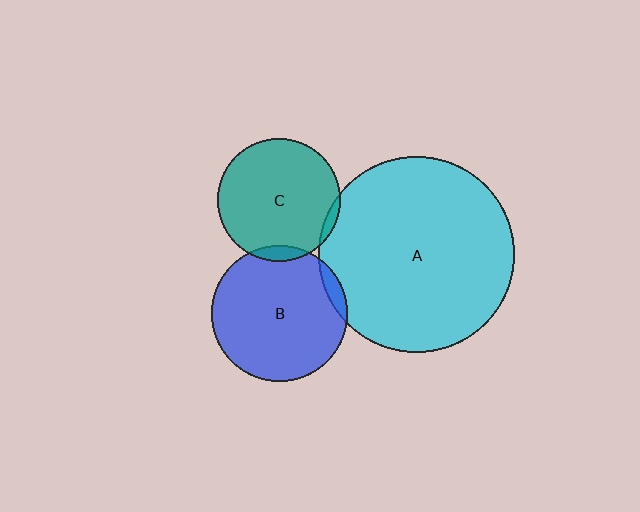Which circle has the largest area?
Circle A (cyan).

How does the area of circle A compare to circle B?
Approximately 2.0 times.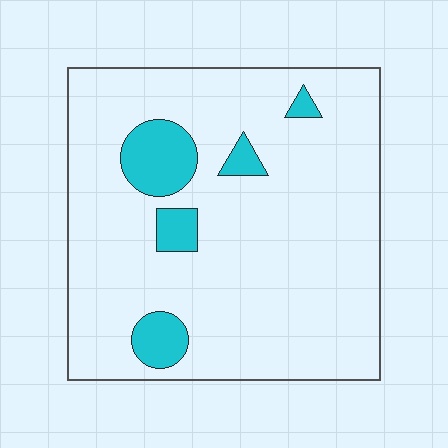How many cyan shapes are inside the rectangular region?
5.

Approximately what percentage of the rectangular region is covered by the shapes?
Approximately 10%.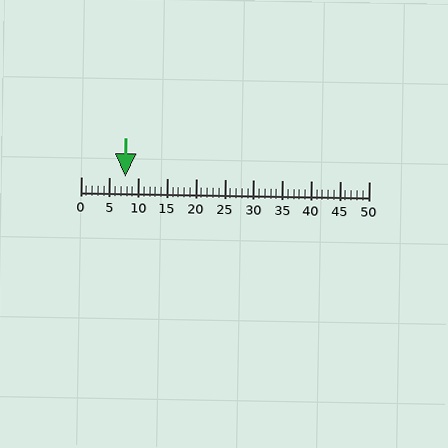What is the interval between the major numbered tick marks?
The major tick marks are spaced 5 units apart.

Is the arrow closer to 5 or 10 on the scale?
The arrow is closer to 10.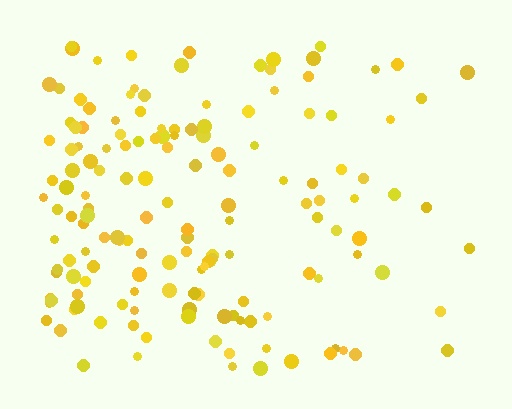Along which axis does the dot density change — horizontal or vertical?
Horizontal.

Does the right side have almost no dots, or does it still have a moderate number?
Still a moderate number, just noticeably fewer than the left.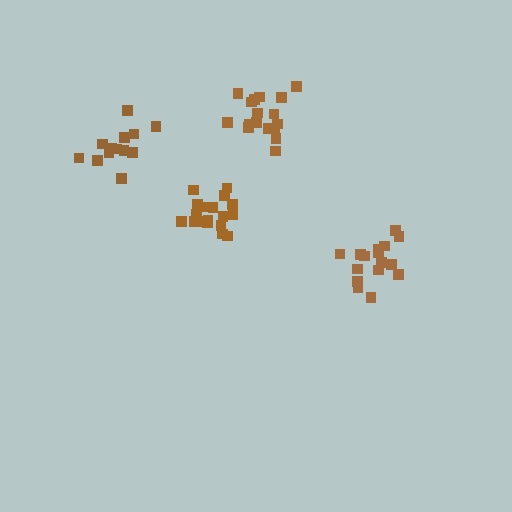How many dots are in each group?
Group 1: 16 dots, Group 2: 13 dots, Group 3: 17 dots, Group 4: 18 dots (64 total).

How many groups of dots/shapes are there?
There are 4 groups.